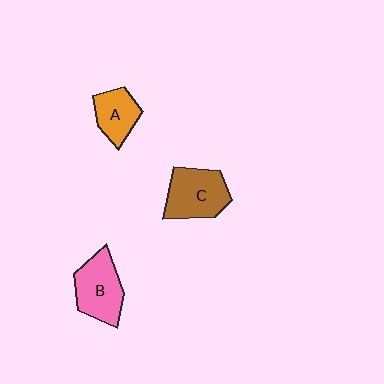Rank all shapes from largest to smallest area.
From largest to smallest: C (brown), B (pink), A (orange).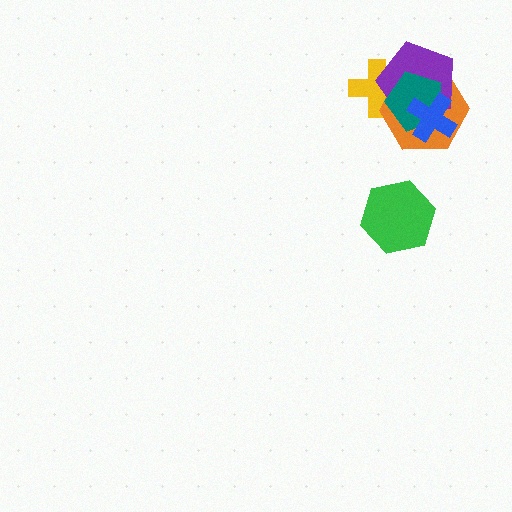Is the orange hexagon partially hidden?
Yes, it is partially covered by another shape.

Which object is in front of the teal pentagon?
The blue cross is in front of the teal pentagon.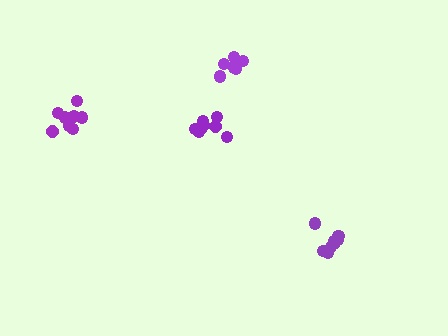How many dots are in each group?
Group 1: 8 dots, Group 2: 9 dots, Group 3: 7 dots, Group 4: 9 dots (33 total).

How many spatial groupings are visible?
There are 4 spatial groupings.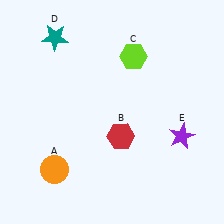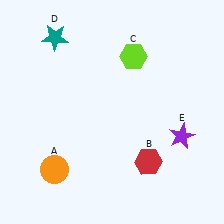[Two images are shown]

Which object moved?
The red hexagon (B) moved right.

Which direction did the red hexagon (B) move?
The red hexagon (B) moved right.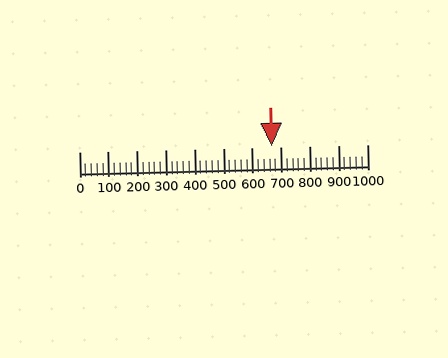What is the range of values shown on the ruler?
The ruler shows values from 0 to 1000.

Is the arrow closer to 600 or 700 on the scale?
The arrow is closer to 700.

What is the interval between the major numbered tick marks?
The major tick marks are spaced 100 units apart.